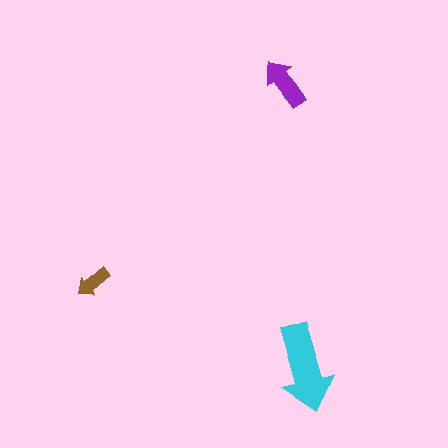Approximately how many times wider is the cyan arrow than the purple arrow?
About 1.5 times wider.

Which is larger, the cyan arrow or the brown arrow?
The cyan one.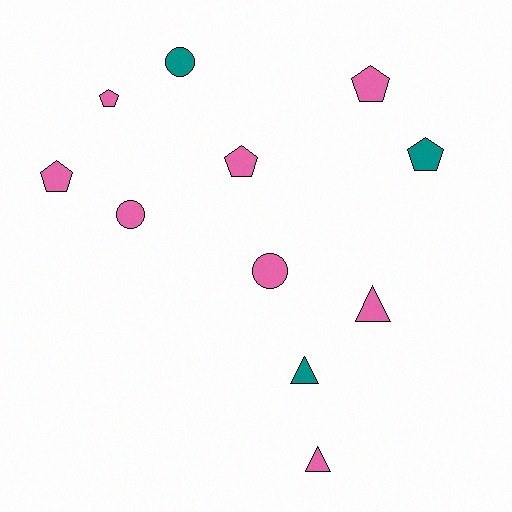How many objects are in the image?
There are 11 objects.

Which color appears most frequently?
Pink, with 8 objects.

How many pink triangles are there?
There are 2 pink triangles.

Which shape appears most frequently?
Pentagon, with 5 objects.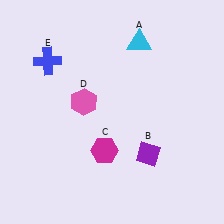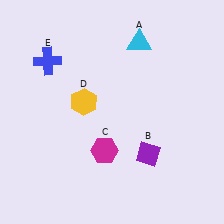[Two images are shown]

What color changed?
The hexagon (D) changed from pink in Image 1 to yellow in Image 2.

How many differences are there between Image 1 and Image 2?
There is 1 difference between the two images.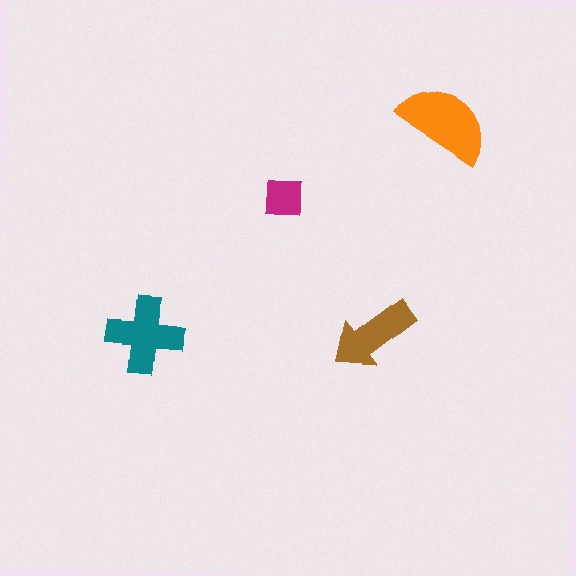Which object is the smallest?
The magenta square.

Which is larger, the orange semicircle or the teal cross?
The orange semicircle.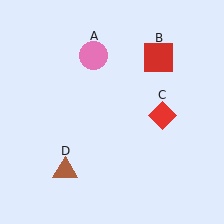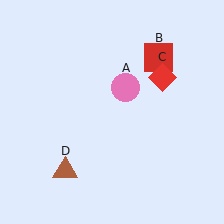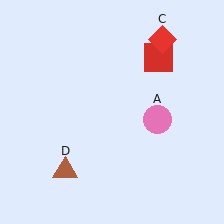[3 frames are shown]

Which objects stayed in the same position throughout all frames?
Red square (object B) and brown triangle (object D) remained stationary.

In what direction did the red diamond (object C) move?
The red diamond (object C) moved up.